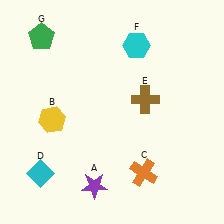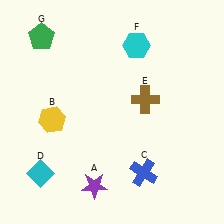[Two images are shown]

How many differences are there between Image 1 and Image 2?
There is 1 difference between the two images.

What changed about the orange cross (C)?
In Image 1, C is orange. In Image 2, it changed to blue.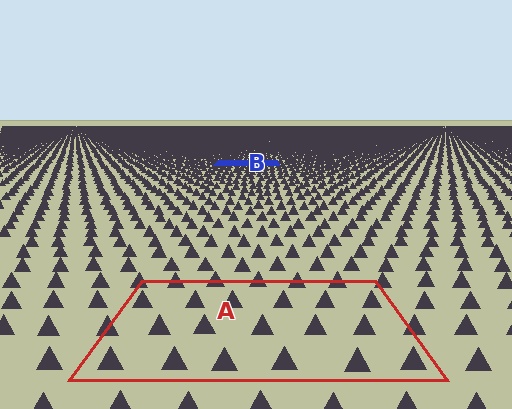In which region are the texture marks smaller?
The texture marks are smaller in region B, because it is farther away.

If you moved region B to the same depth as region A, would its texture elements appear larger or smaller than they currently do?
They would appear larger. At a closer depth, the same texture elements are projected at a bigger on-screen size.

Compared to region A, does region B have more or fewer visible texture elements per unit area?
Region B has more texture elements per unit area — they are packed more densely because it is farther away.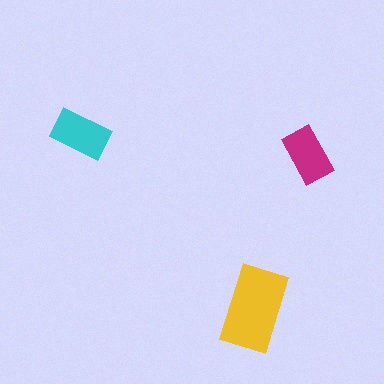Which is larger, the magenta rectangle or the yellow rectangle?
The yellow one.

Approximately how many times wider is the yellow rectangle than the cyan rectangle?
About 1.5 times wider.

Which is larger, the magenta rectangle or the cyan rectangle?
The cyan one.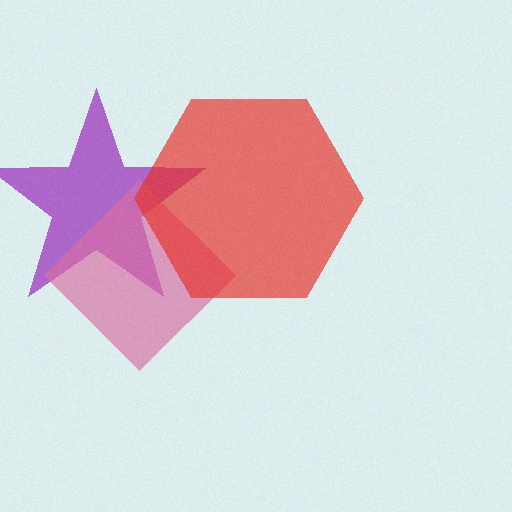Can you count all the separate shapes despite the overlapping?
Yes, there are 3 separate shapes.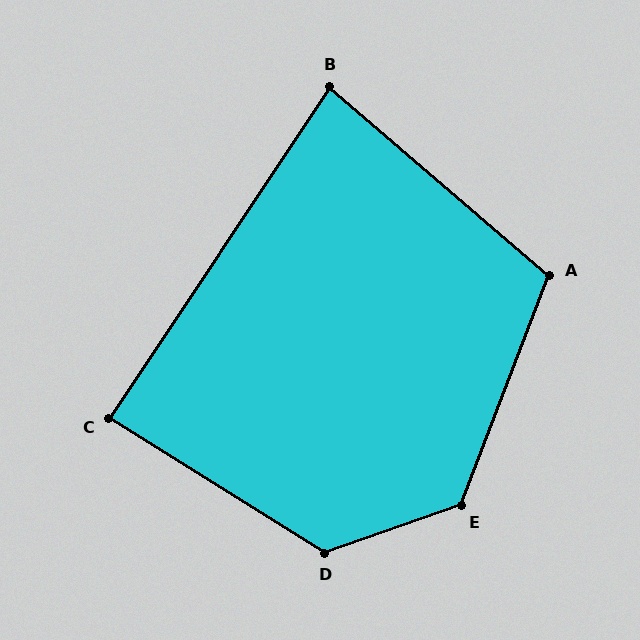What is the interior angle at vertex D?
Approximately 129 degrees (obtuse).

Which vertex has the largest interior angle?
E, at approximately 130 degrees.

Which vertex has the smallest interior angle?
B, at approximately 83 degrees.